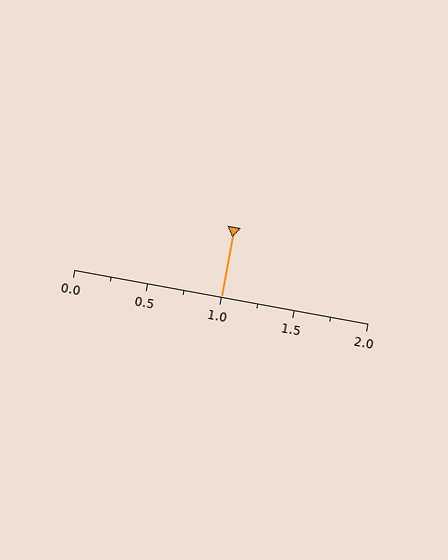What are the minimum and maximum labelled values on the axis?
The axis runs from 0.0 to 2.0.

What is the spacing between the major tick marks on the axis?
The major ticks are spaced 0.5 apart.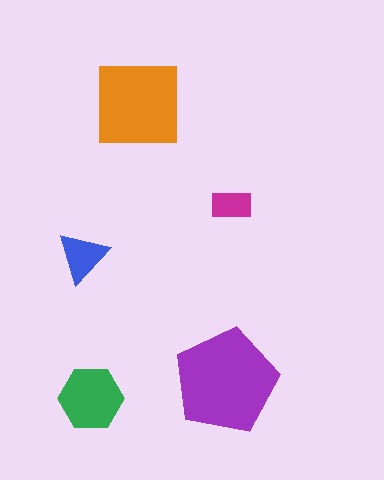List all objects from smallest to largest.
The magenta rectangle, the blue triangle, the green hexagon, the orange square, the purple pentagon.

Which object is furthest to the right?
The magenta rectangle is rightmost.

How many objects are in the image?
There are 5 objects in the image.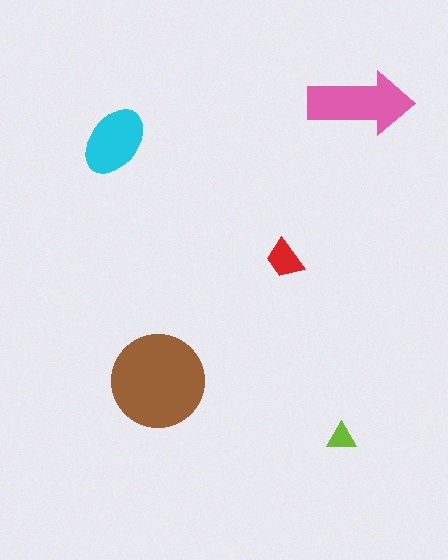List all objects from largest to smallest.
The brown circle, the pink arrow, the cyan ellipse, the red trapezoid, the lime triangle.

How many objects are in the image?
There are 5 objects in the image.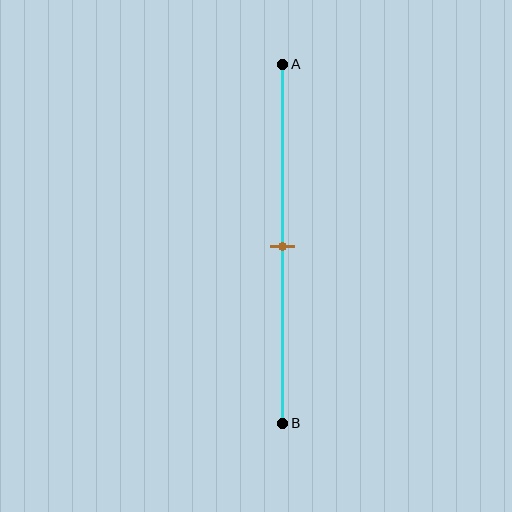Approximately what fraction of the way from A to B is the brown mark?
The brown mark is approximately 50% of the way from A to B.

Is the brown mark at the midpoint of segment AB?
Yes, the mark is approximately at the midpoint.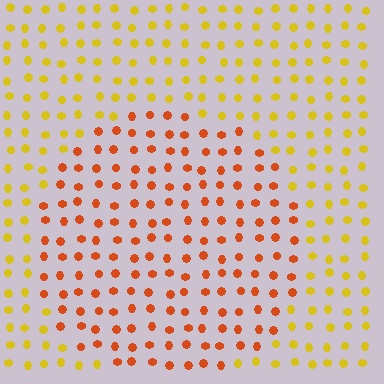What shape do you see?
I see a circle.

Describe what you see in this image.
The image is filled with small yellow elements in a uniform arrangement. A circle-shaped region is visible where the elements are tinted to a slightly different hue, forming a subtle color boundary.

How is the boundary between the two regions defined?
The boundary is defined purely by a slight shift in hue (about 38 degrees). Spacing, size, and orientation are identical on both sides.